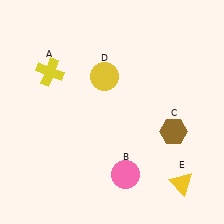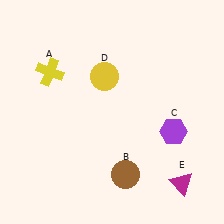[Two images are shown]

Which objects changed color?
B changed from pink to brown. C changed from brown to purple. E changed from yellow to magenta.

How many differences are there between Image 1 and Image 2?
There are 3 differences between the two images.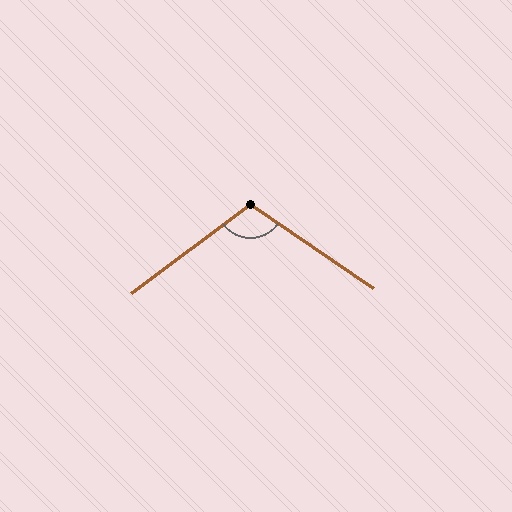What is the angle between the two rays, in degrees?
Approximately 109 degrees.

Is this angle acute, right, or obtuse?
It is obtuse.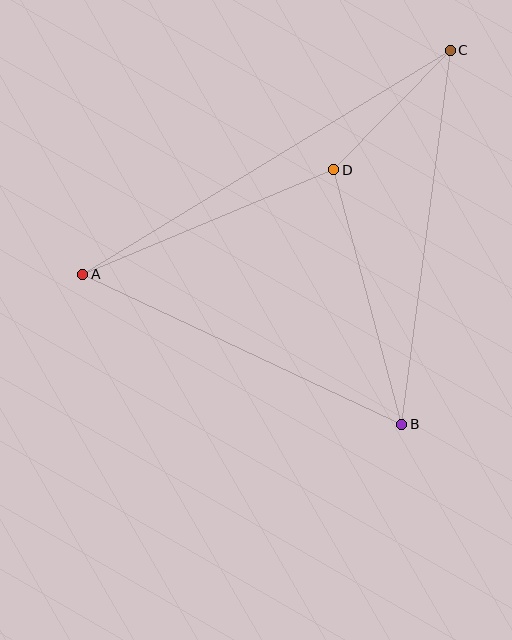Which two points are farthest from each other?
Points A and C are farthest from each other.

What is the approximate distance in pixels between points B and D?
The distance between B and D is approximately 264 pixels.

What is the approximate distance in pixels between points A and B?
The distance between A and B is approximately 353 pixels.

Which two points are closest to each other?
Points C and D are closest to each other.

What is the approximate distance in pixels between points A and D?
The distance between A and D is approximately 272 pixels.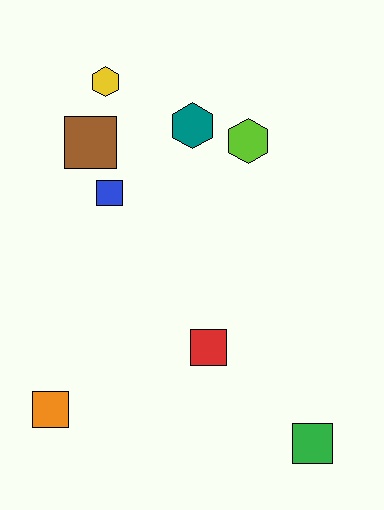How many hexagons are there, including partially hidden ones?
There are 3 hexagons.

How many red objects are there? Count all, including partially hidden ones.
There is 1 red object.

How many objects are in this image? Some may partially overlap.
There are 8 objects.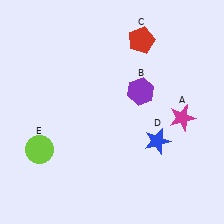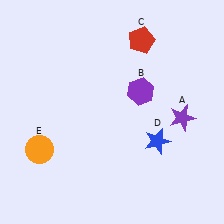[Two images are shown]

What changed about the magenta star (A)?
In Image 1, A is magenta. In Image 2, it changed to purple.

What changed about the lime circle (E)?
In Image 1, E is lime. In Image 2, it changed to orange.